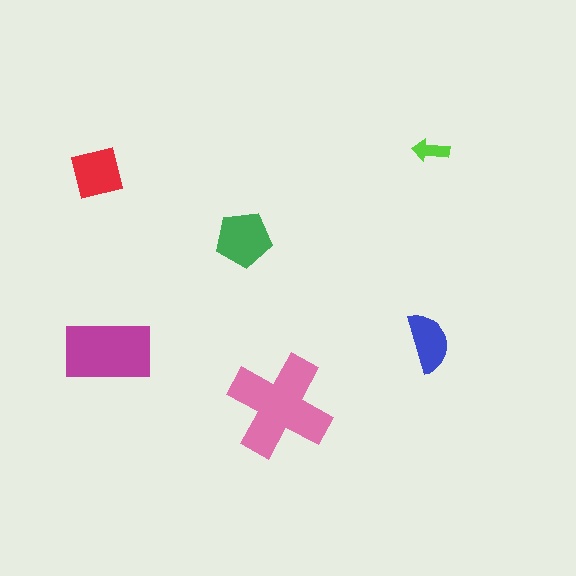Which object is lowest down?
The pink cross is bottommost.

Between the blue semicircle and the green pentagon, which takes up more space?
The green pentagon.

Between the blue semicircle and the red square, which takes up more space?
The red square.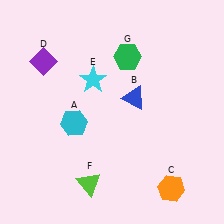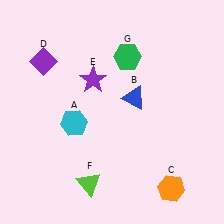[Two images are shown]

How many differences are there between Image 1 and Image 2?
There is 1 difference between the two images.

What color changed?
The star (E) changed from cyan in Image 1 to purple in Image 2.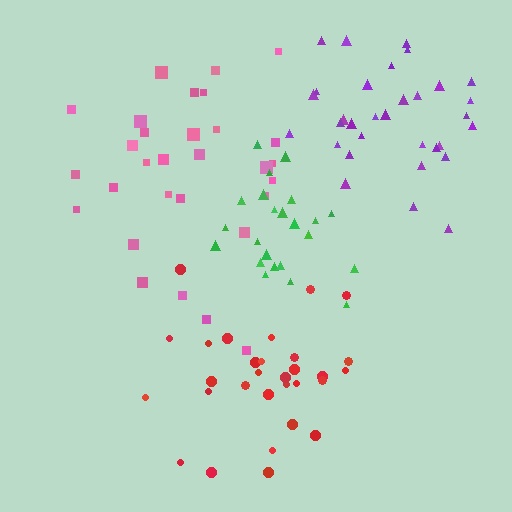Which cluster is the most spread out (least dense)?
Pink.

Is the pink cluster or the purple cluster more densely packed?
Purple.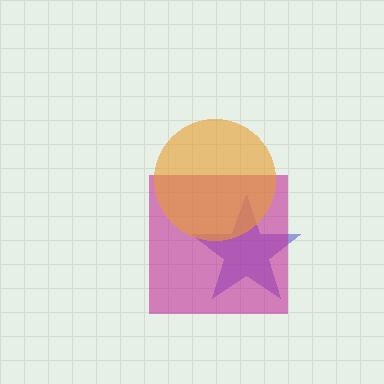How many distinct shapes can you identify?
There are 3 distinct shapes: a blue star, a magenta square, an orange circle.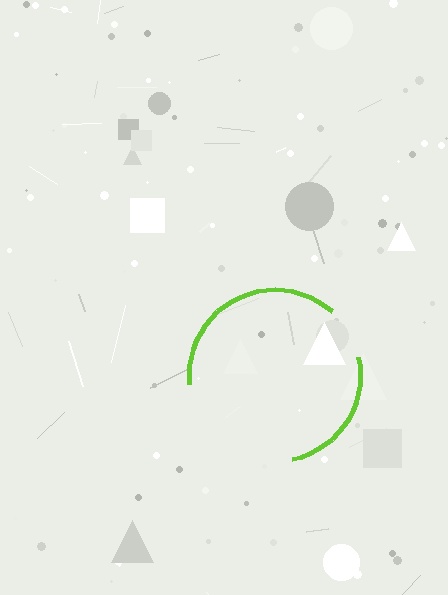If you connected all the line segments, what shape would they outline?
They would outline a circle.